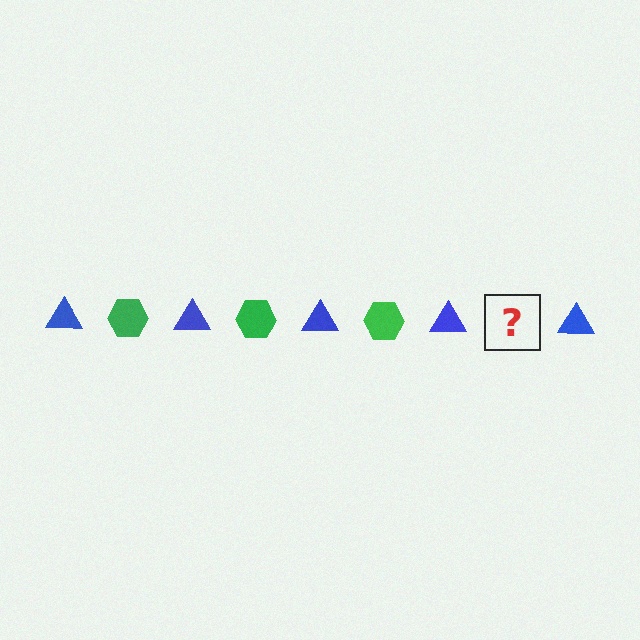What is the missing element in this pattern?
The missing element is a green hexagon.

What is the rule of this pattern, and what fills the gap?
The rule is that the pattern alternates between blue triangle and green hexagon. The gap should be filled with a green hexagon.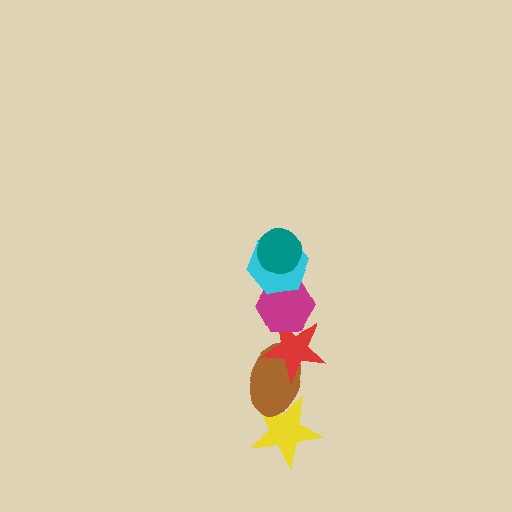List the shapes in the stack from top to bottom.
From top to bottom: the teal circle, the cyan hexagon, the magenta hexagon, the red star, the brown ellipse, the yellow star.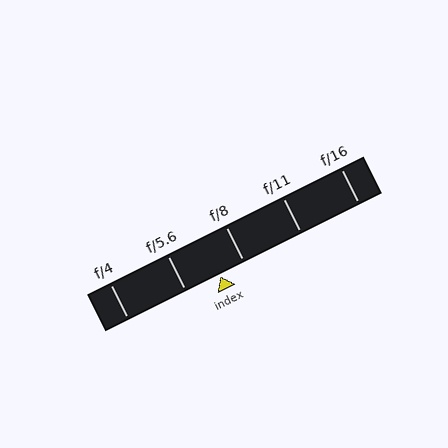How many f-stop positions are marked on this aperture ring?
There are 5 f-stop positions marked.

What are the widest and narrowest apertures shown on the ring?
The widest aperture shown is f/4 and the narrowest is f/16.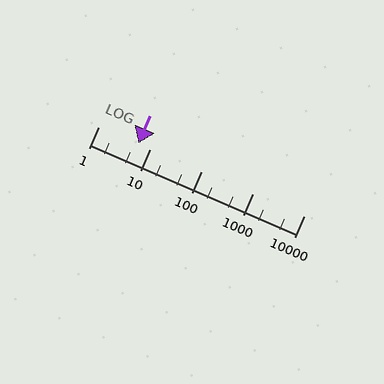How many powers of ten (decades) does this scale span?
The scale spans 4 decades, from 1 to 10000.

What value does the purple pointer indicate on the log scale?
The pointer indicates approximately 6.1.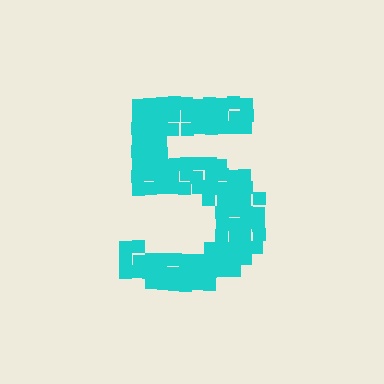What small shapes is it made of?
It is made of small squares.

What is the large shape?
The large shape is the digit 5.